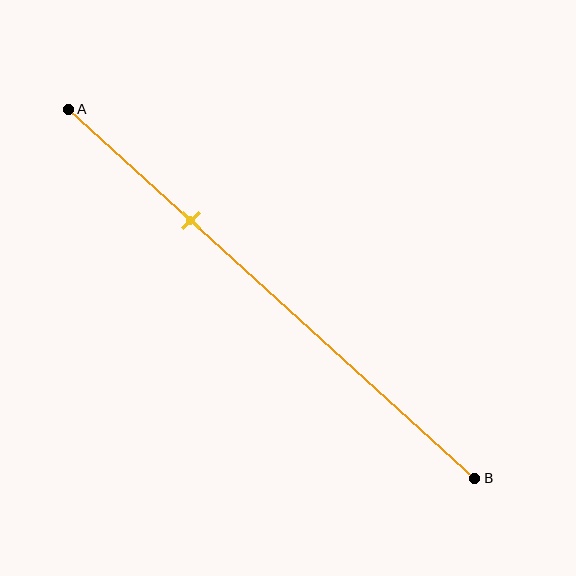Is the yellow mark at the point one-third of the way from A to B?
No, the mark is at about 30% from A, not at the 33% one-third point.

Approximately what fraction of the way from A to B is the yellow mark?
The yellow mark is approximately 30% of the way from A to B.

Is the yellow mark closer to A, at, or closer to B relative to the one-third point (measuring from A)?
The yellow mark is closer to point A than the one-third point of segment AB.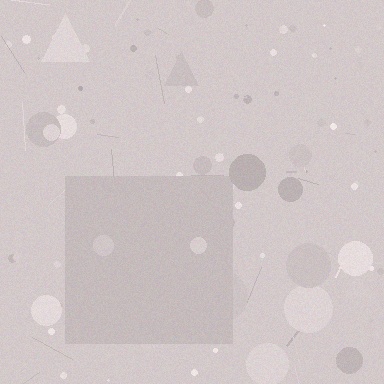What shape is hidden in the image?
A square is hidden in the image.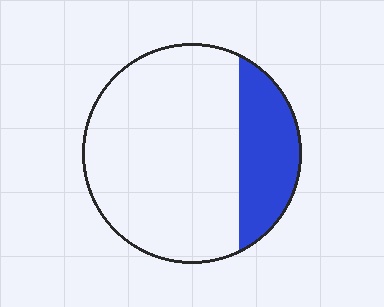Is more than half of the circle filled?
No.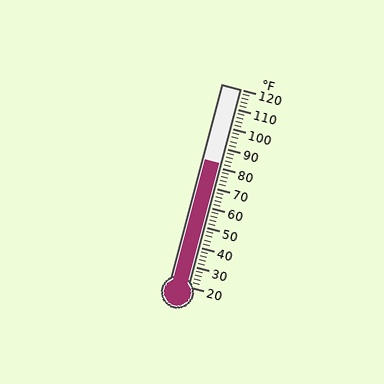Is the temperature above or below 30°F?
The temperature is above 30°F.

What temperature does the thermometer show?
The thermometer shows approximately 82°F.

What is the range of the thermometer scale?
The thermometer scale ranges from 20°F to 120°F.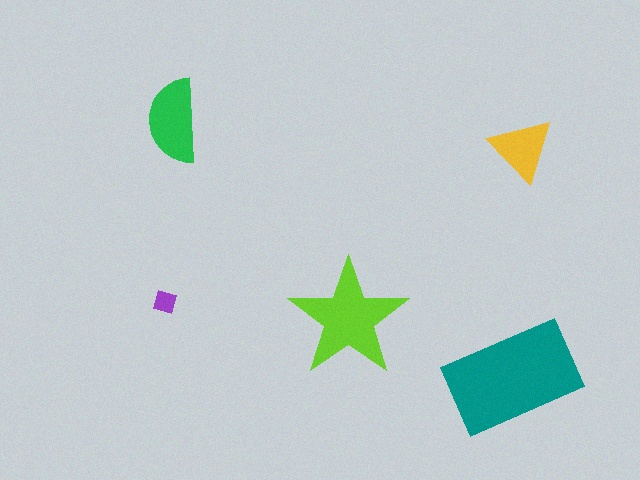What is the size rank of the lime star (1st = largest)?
2nd.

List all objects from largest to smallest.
The teal rectangle, the lime star, the green semicircle, the yellow triangle, the purple diamond.